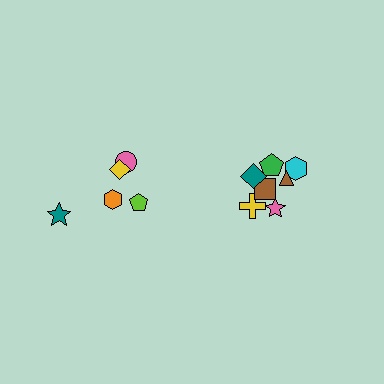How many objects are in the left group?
There are 5 objects.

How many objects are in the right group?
There are 7 objects.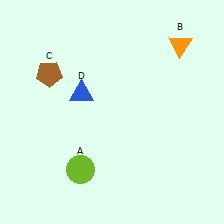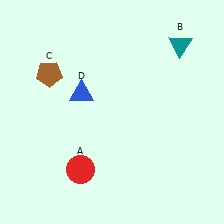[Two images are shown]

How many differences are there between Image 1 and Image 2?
There are 2 differences between the two images.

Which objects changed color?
A changed from lime to red. B changed from orange to teal.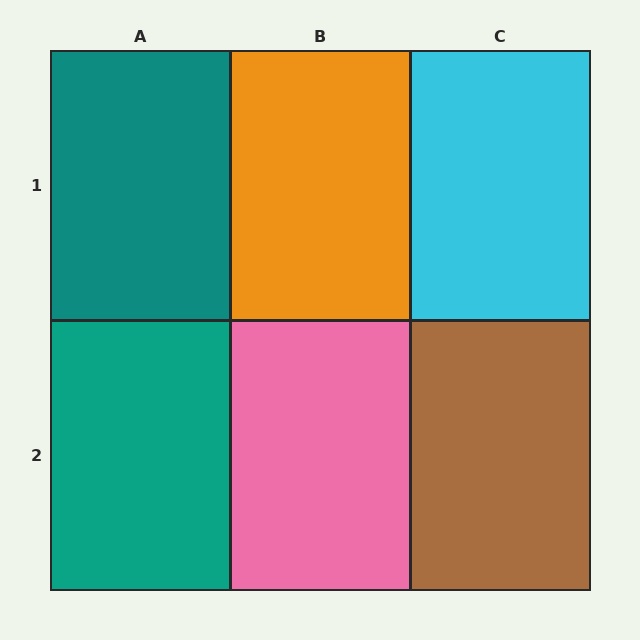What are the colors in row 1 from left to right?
Teal, orange, cyan.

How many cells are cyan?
1 cell is cyan.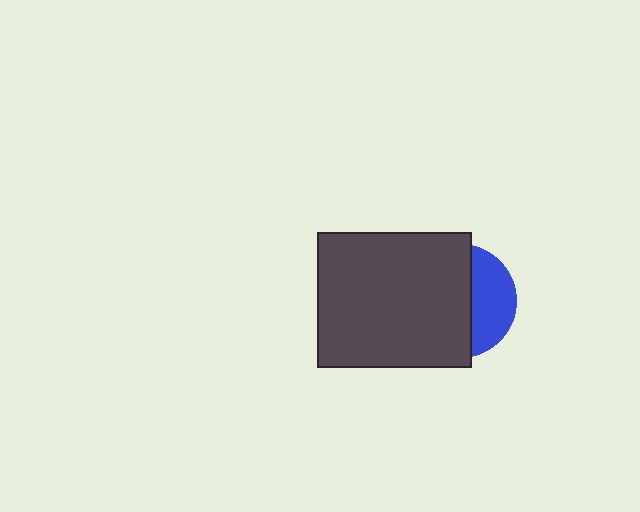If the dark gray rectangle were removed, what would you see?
You would see the complete blue circle.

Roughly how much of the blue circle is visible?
A small part of it is visible (roughly 37%).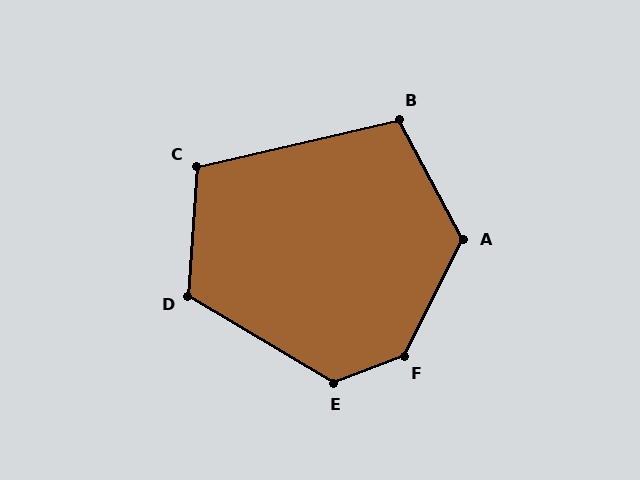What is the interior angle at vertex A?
Approximately 125 degrees (obtuse).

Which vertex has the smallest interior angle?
B, at approximately 105 degrees.